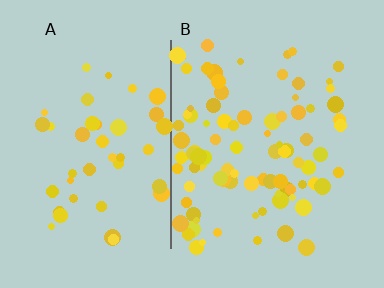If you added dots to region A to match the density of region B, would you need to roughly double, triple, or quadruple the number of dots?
Approximately double.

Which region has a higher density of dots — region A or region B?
B (the right).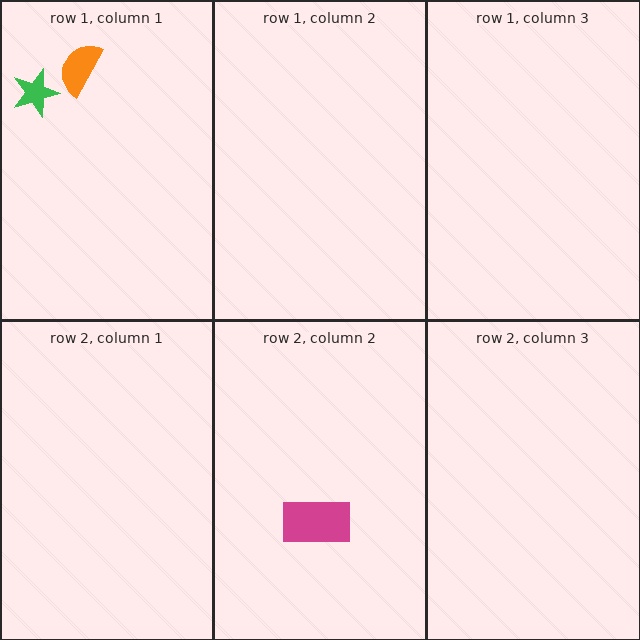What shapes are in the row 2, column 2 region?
The magenta rectangle.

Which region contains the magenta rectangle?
The row 2, column 2 region.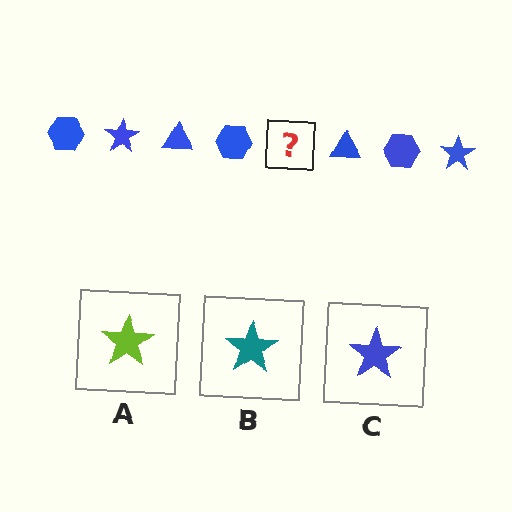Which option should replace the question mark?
Option C.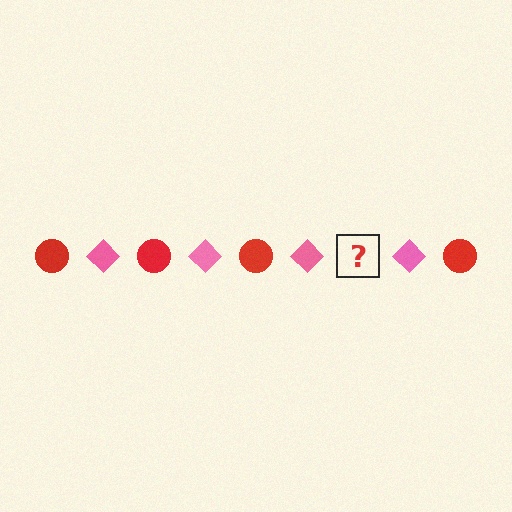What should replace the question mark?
The question mark should be replaced with a red circle.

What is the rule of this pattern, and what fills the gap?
The rule is that the pattern alternates between red circle and pink diamond. The gap should be filled with a red circle.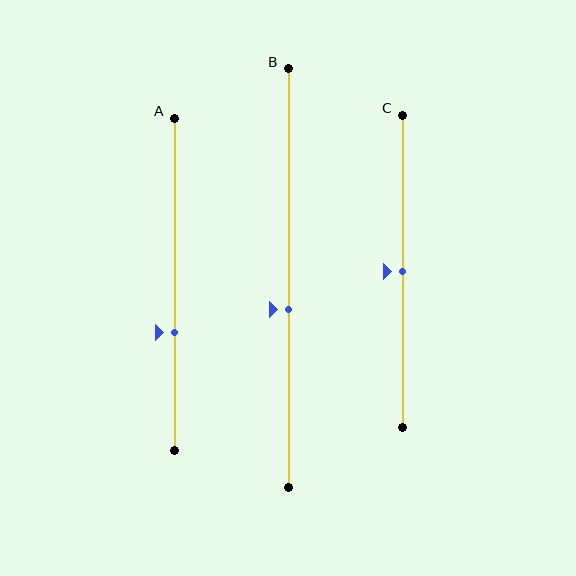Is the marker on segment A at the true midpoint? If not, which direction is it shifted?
No, the marker on segment A is shifted downward by about 15% of the segment length.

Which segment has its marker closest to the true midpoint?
Segment C has its marker closest to the true midpoint.